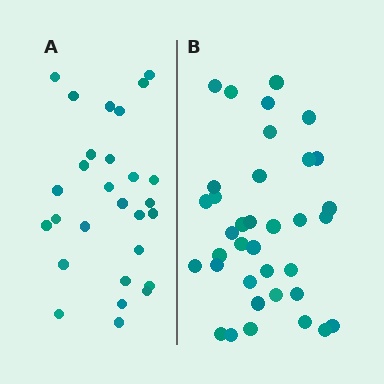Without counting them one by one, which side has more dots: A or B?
Region B (the right region) has more dots.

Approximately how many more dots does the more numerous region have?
Region B has roughly 8 or so more dots than region A.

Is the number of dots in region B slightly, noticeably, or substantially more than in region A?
Region B has noticeably more, but not dramatically so. The ratio is roughly 1.3 to 1.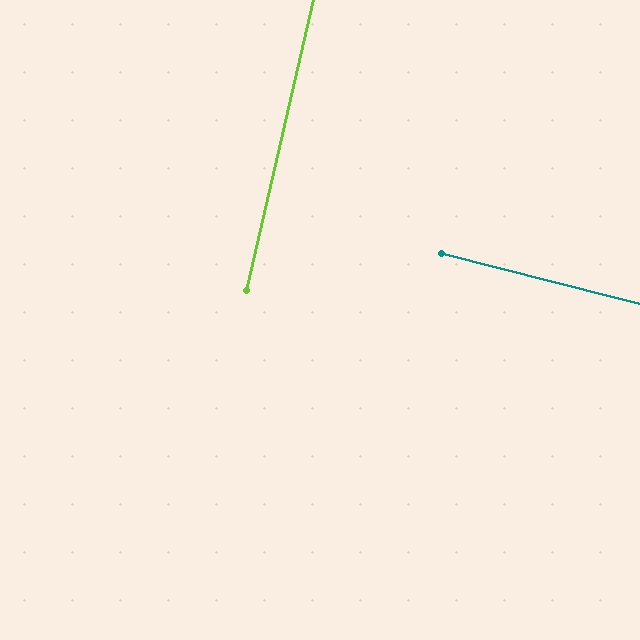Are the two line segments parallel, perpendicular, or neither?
Perpendicular — they meet at approximately 89°.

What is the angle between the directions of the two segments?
Approximately 89 degrees.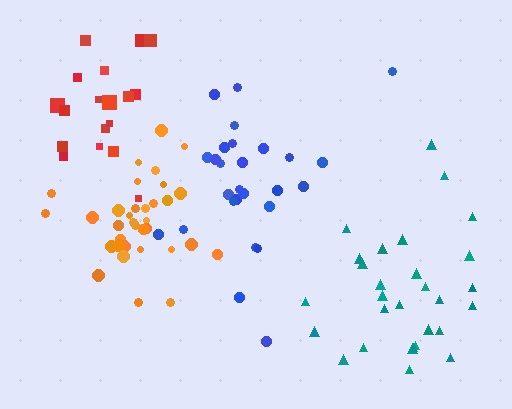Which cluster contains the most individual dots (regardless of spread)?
Orange (34).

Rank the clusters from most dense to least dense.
orange, red, teal, blue.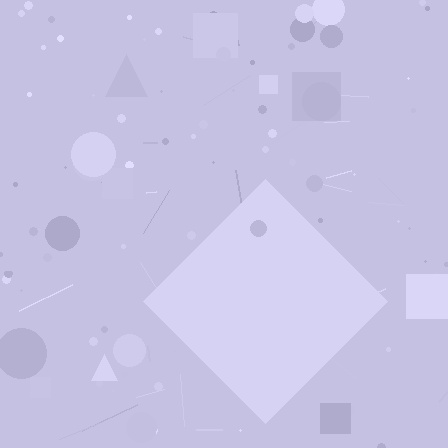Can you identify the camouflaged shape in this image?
The camouflaged shape is a diamond.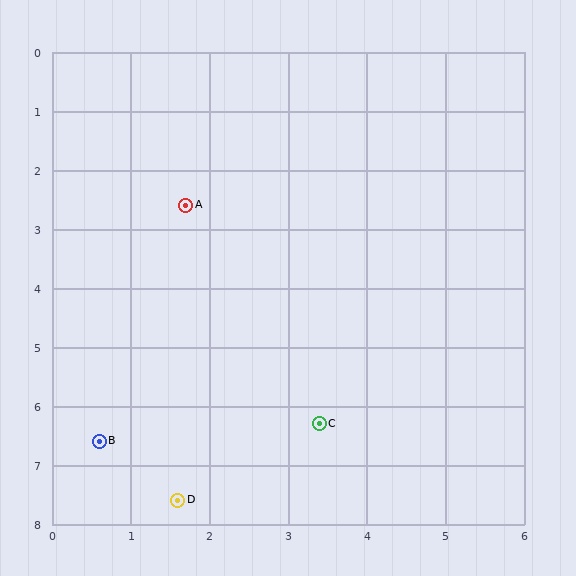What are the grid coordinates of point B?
Point B is at approximately (0.6, 6.6).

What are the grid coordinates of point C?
Point C is at approximately (3.4, 6.3).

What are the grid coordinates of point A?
Point A is at approximately (1.7, 2.6).